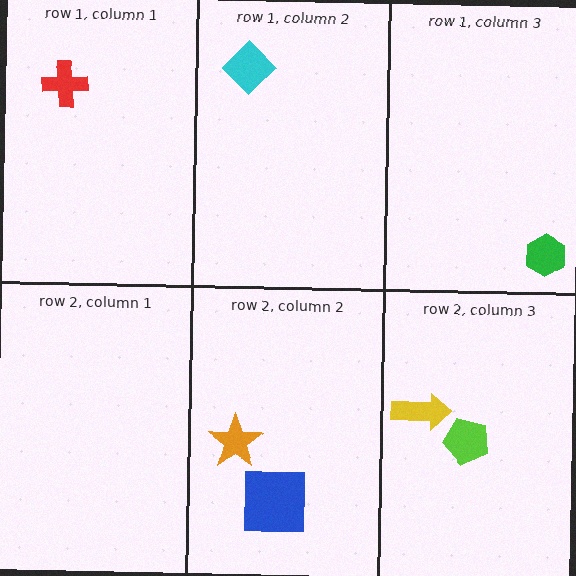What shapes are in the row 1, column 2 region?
The cyan diamond.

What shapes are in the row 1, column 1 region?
The red cross.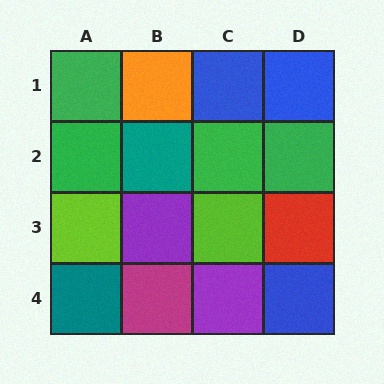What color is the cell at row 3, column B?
Purple.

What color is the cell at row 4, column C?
Purple.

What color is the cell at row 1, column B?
Orange.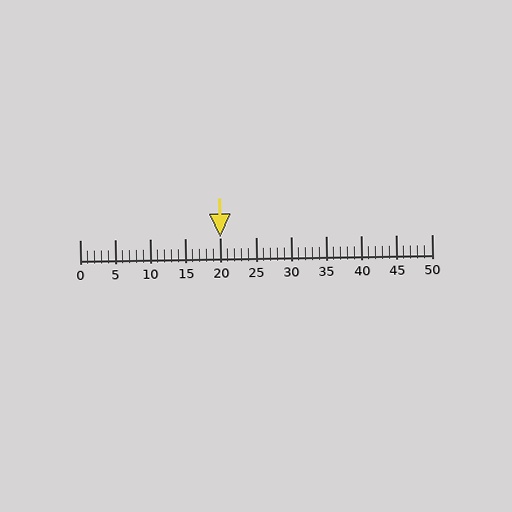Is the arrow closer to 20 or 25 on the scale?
The arrow is closer to 20.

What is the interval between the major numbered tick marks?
The major tick marks are spaced 5 units apart.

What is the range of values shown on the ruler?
The ruler shows values from 0 to 50.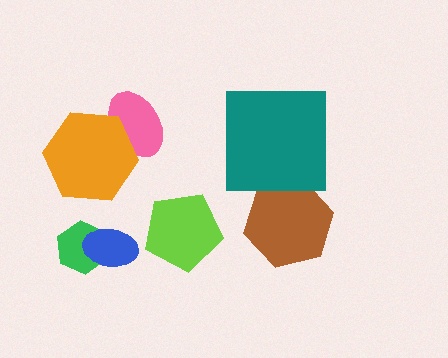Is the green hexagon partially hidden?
Yes, it is partially covered by another shape.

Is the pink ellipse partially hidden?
Yes, it is partially covered by another shape.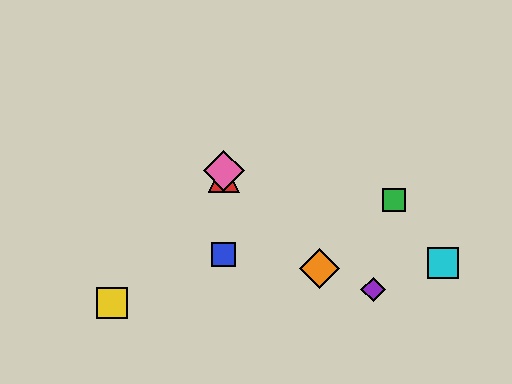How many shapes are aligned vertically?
3 shapes (the red triangle, the blue square, the pink diamond) are aligned vertically.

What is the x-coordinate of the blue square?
The blue square is at x≈224.